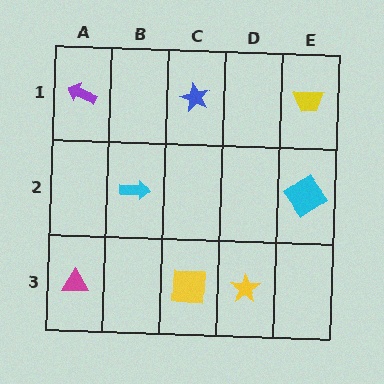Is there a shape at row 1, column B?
No, that cell is empty.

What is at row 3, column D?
A yellow star.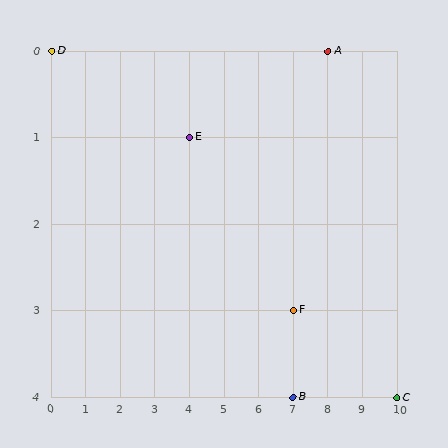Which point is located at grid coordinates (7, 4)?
Point B is at (7, 4).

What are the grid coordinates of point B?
Point B is at grid coordinates (7, 4).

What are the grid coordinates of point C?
Point C is at grid coordinates (10, 4).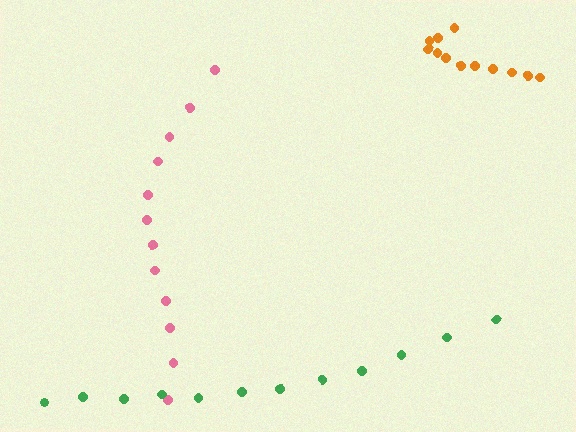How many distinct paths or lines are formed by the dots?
There are 3 distinct paths.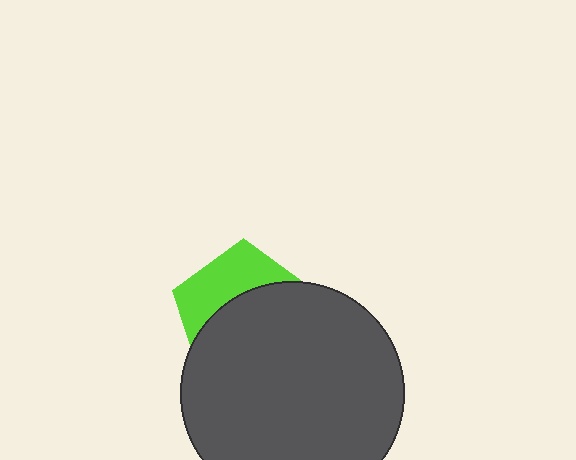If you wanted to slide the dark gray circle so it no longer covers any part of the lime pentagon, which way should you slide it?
Slide it down — that is the most direct way to separate the two shapes.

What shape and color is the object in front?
The object in front is a dark gray circle.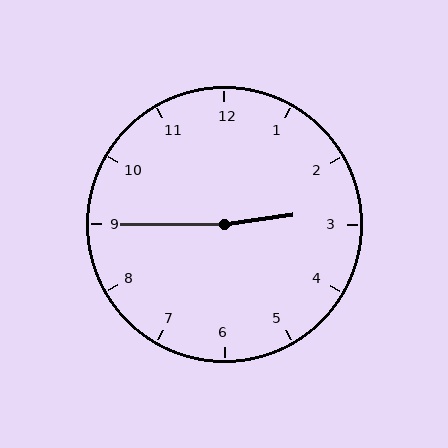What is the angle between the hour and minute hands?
Approximately 172 degrees.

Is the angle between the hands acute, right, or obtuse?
It is obtuse.